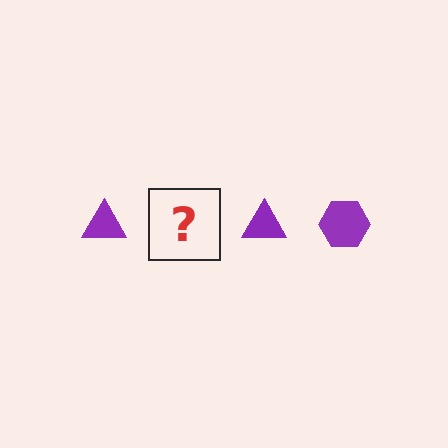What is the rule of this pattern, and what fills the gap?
The rule is that the pattern cycles through triangle, hexagon shapes in purple. The gap should be filled with a purple hexagon.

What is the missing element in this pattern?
The missing element is a purple hexagon.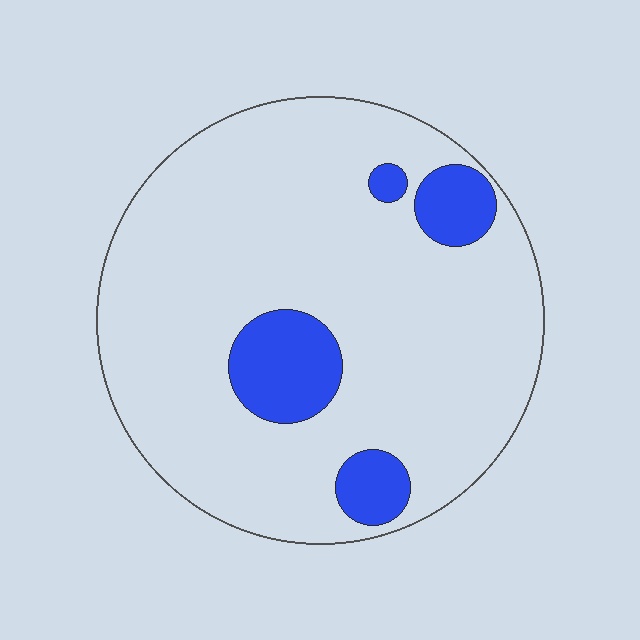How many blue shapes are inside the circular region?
4.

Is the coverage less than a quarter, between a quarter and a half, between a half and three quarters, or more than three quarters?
Less than a quarter.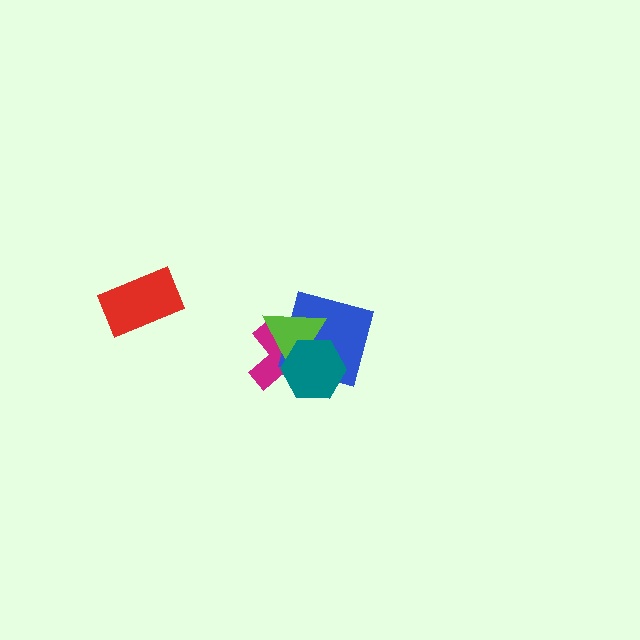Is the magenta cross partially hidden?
Yes, it is partially covered by another shape.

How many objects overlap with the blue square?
3 objects overlap with the blue square.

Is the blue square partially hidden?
Yes, it is partially covered by another shape.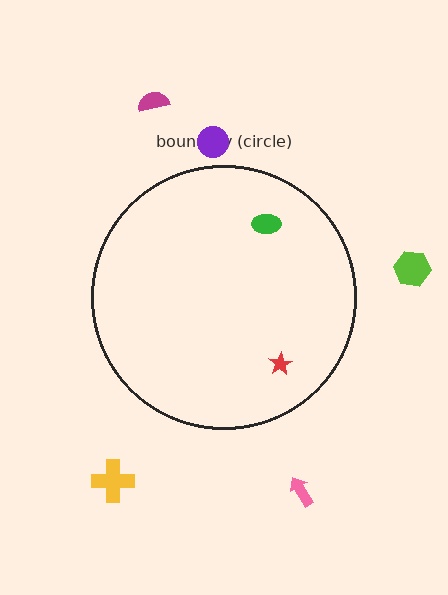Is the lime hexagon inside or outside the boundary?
Outside.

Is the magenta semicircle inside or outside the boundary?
Outside.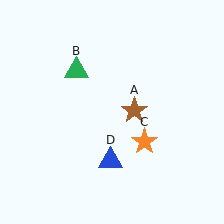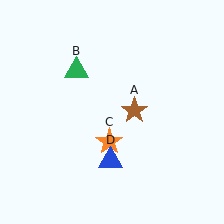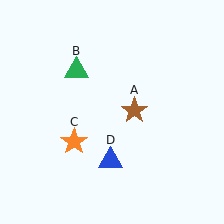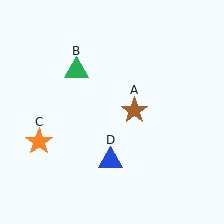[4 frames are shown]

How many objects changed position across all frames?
1 object changed position: orange star (object C).